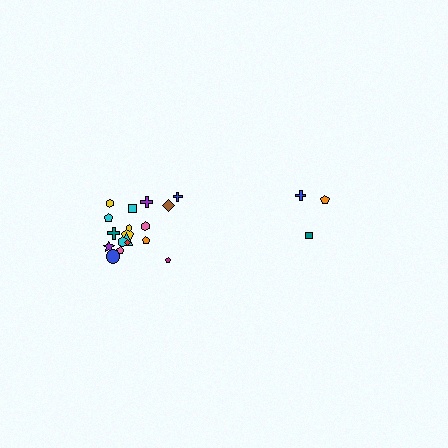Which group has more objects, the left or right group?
The left group.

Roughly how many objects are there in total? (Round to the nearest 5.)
Roughly 20 objects in total.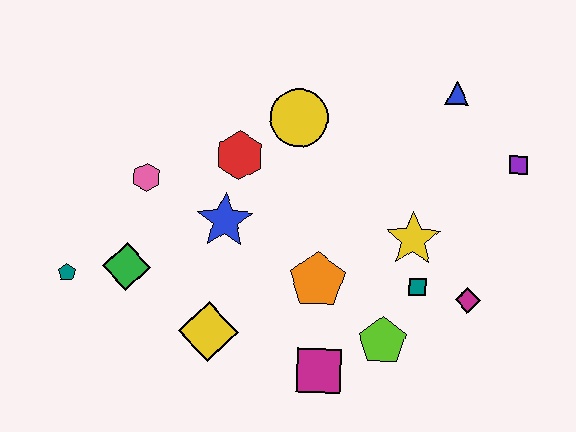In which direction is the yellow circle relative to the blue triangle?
The yellow circle is to the left of the blue triangle.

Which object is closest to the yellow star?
The teal square is closest to the yellow star.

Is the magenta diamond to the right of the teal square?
Yes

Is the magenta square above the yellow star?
No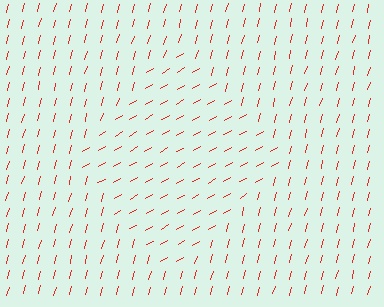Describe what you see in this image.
The image is filled with small red line segments. A diamond region in the image has lines oriented differently from the surrounding lines, creating a visible texture boundary.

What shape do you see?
I see a diamond.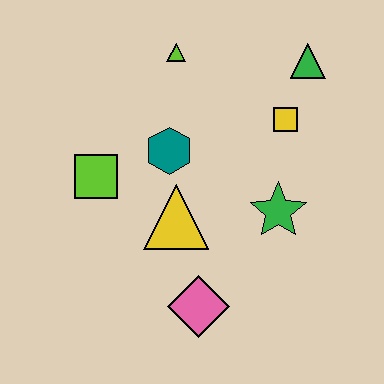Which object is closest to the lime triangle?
The teal hexagon is closest to the lime triangle.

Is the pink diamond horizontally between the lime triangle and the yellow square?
Yes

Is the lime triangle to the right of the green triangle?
No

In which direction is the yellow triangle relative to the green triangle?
The yellow triangle is below the green triangle.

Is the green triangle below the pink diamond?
No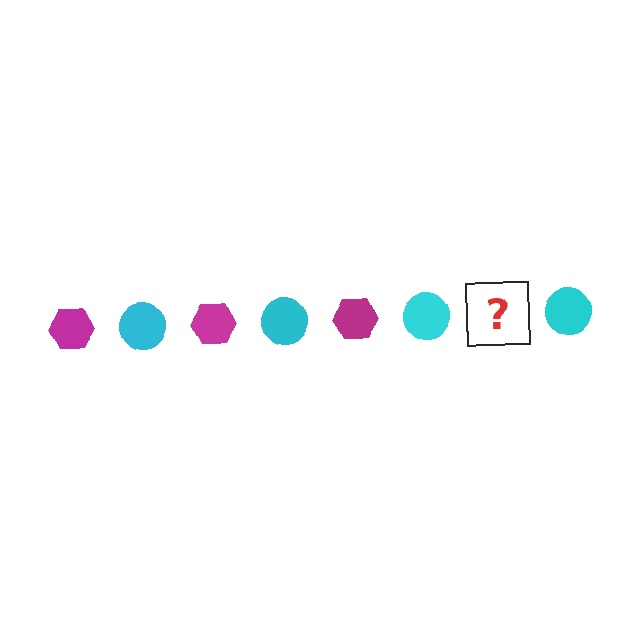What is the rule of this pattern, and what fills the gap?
The rule is that the pattern alternates between magenta hexagon and cyan circle. The gap should be filled with a magenta hexagon.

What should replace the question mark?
The question mark should be replaced with a magenta hexagon.